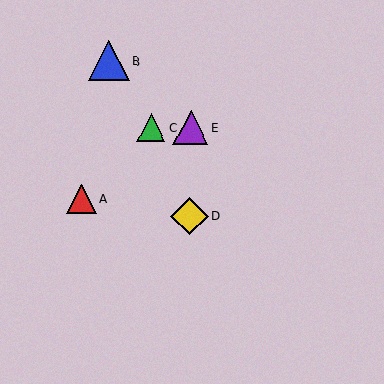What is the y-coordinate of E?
Object E is at y≈128.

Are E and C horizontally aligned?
Yes, both are at y≈128.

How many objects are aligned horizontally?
2 objects (C, E) are aligned horizontally.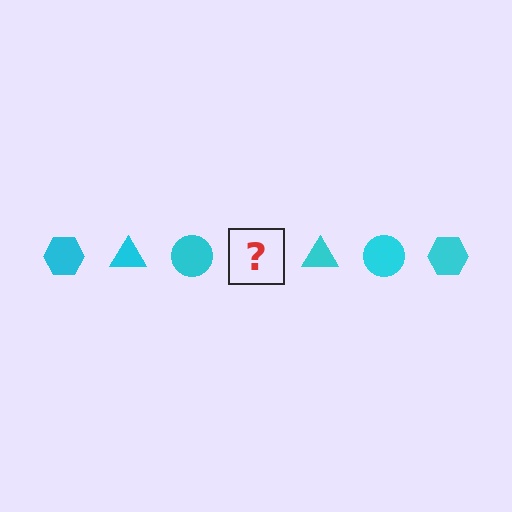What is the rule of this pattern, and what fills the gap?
The rule is that the pattern cycles through hexagon, triangle, circle shapes in cyan. The gap should be filled with a cyan hexagon.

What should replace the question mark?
The question mark should be replaced with a cyan hexagon.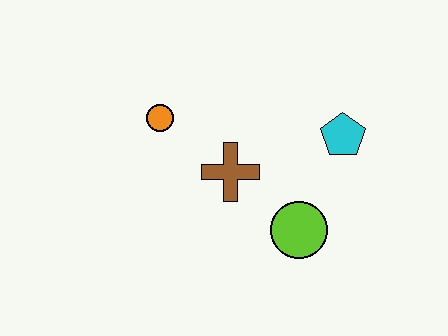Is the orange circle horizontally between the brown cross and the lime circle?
No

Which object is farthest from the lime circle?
The orange circle is farthest from the lime circle.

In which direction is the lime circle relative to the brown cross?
The lime circle is to the right of the brown cross.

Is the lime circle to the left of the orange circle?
No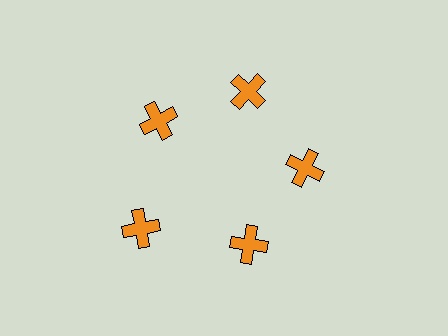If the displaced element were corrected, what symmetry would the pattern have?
It would have 5-fold rotational symmetry — the pattern would map onto itself every 72 degrees.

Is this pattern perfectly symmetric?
No. The 5 orange crosses are arranged in a ring, but one element near the 8 o'clock position is pushed outward from the center, breaking the 5-fold rotational symmetry.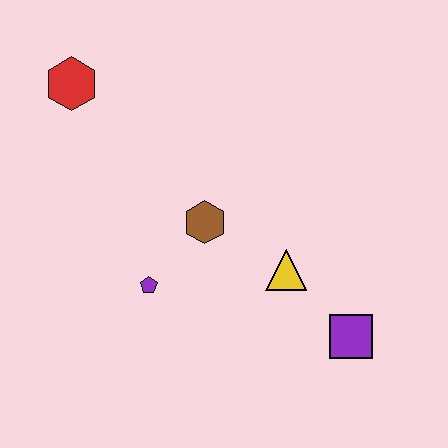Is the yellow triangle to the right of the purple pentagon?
Yes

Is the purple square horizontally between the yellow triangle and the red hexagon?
No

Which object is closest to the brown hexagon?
The purple pentagon is closest to the brown hexagon.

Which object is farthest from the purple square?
The red hexagon is farthest from the purple square.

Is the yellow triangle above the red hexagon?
No